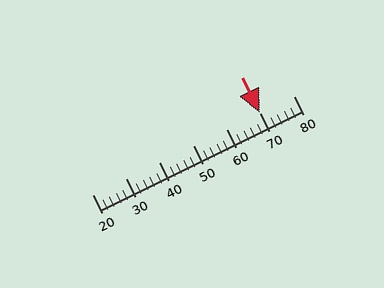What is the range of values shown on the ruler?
The ruler shows values from 20 to 80.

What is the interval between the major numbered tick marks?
The major tick marks are spaced 10 units apart.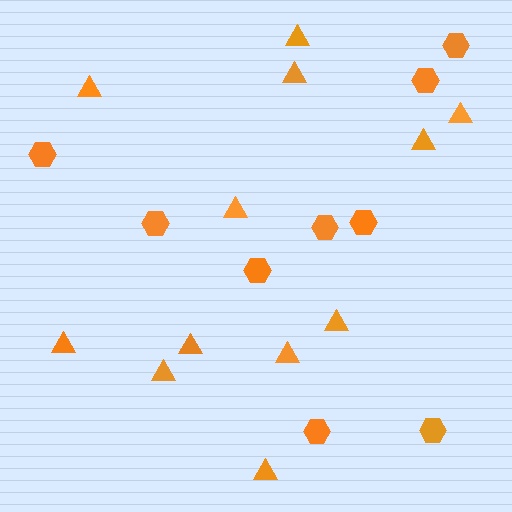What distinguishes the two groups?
There are 2 groups: one group of triangles (12) and one group of hexagons (9).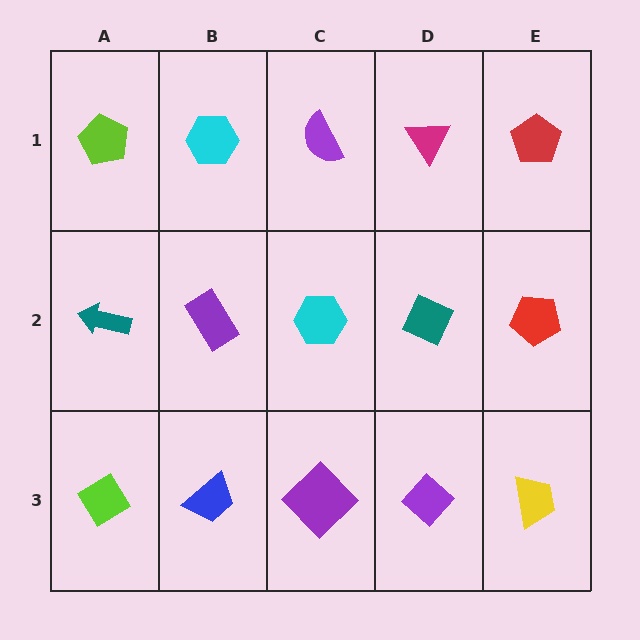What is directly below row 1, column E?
A red pentagon.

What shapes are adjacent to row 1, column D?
A teal diamond (row 2, column D), a purple semicircle (row 1, column C), a red pentagon (row 1, column E).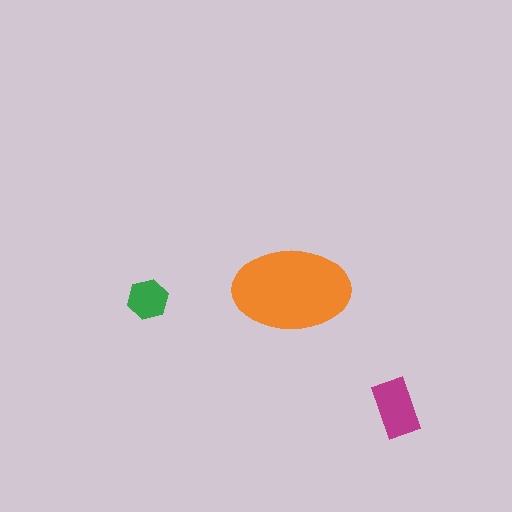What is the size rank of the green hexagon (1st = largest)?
3rd.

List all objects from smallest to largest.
The green hexagon, the magenta rectangle, the orange ellipse.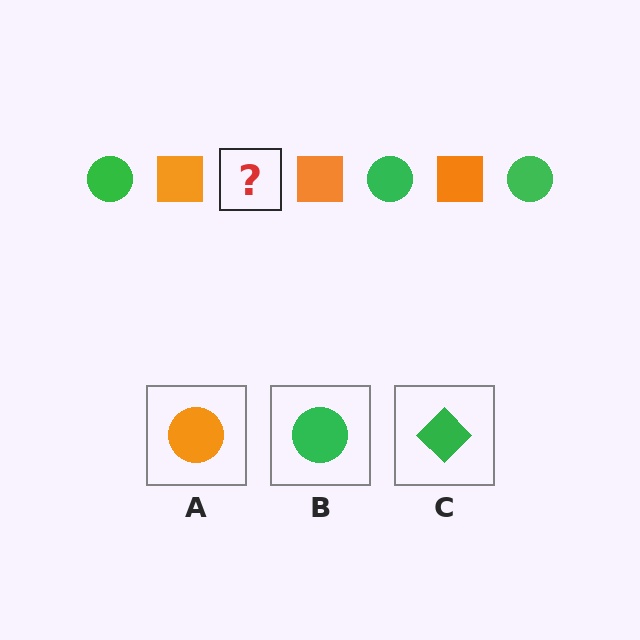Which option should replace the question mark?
Option B.